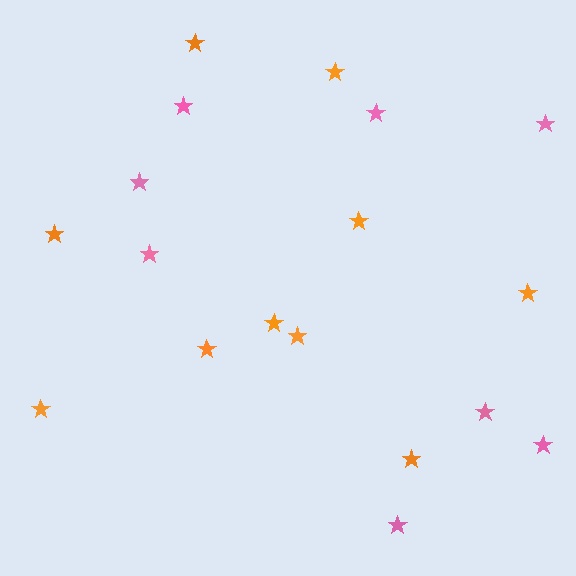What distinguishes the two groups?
There are 2 groups: one group of orange stars (10) and one group of pink stars (8).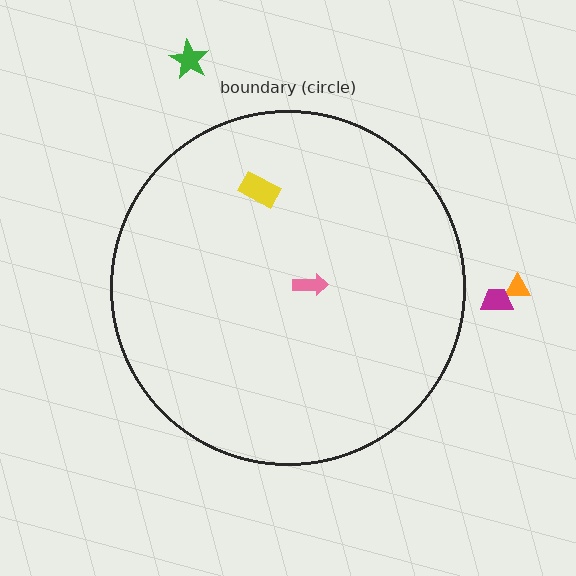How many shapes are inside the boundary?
2 inside, 3 outside.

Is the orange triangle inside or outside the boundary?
Outside.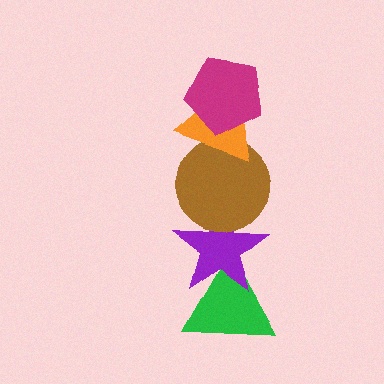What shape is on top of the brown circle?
The orange triangle is on top of the brown circle.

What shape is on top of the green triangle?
The purple star is on top of the green triangle.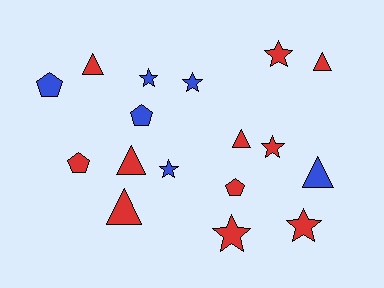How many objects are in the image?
There are 17 objects.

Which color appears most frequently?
Red, with 11 objects.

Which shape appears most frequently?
Star, with 7 objects.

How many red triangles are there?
There are 5 red triangles.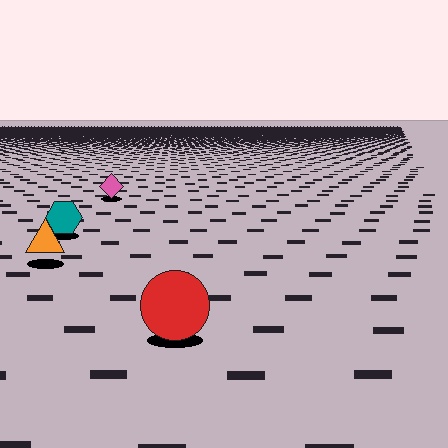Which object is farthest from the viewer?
The pink diamond is farthest from the viewer. It appears smaller and the ground texture around it is denser.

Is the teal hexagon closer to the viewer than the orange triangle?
No. The orange triangle is closer — you can tell from the texture gradient: the ground texture is coarser near it.